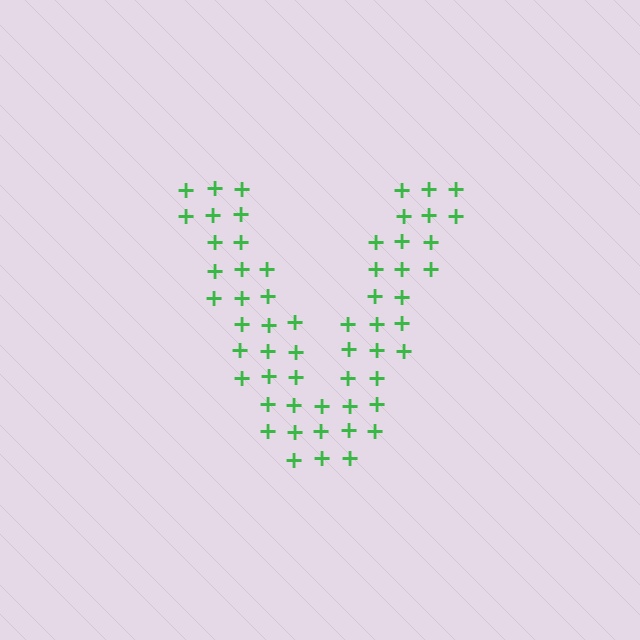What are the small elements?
The small elements are plus signs.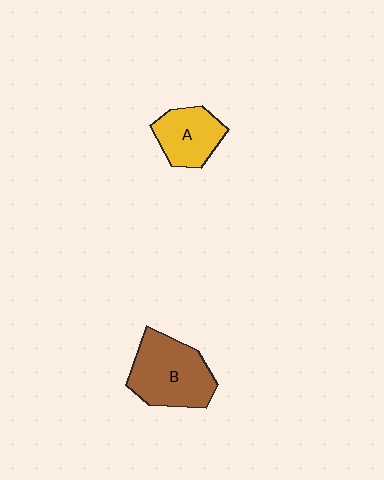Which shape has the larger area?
Shape B (brown).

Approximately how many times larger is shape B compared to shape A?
Approximately 1.5 times.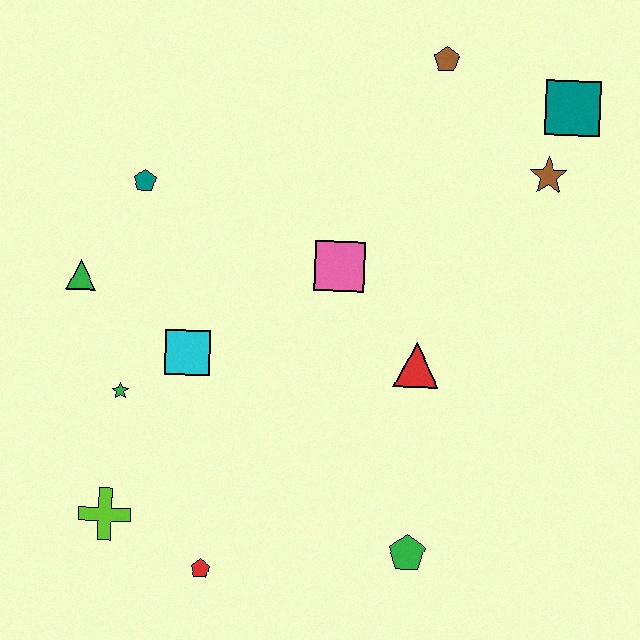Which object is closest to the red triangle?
The pink square is closest to the red triangle.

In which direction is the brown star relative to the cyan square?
The brown star is to the right of the cyan square.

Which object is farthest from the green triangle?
The teal square is farthest from the green triangle.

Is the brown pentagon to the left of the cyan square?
No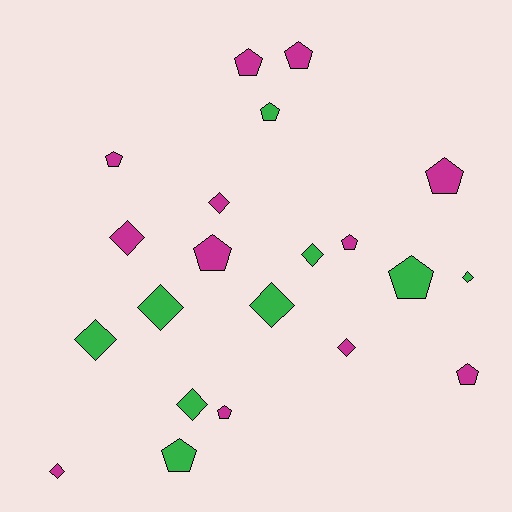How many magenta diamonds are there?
There are 4 magenta diamonds.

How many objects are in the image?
There are 21 objects.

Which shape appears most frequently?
Pentagon, with 11 objects.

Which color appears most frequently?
Magenta, with 12 objects.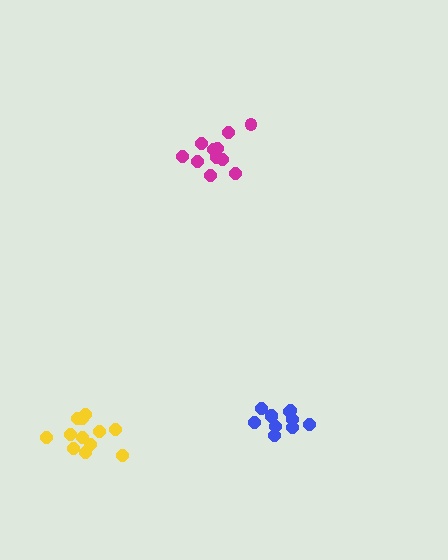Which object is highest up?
The magenta cluster is topmost.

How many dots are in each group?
Group 1: 11 dots, Group 2: 11 dots, Group 3: 12 dots (34 total).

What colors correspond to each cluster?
The clusters are colored: blue, magenta, yellow.